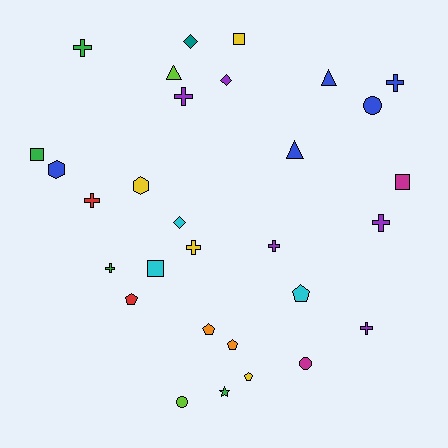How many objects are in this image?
There are 30 objects.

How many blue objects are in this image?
There are 5 blue objects.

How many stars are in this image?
There is 1 star.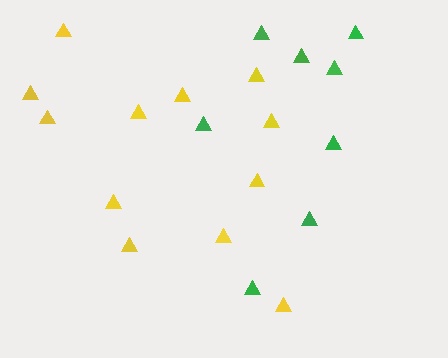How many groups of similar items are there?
There are 2 groups: one group of yellow triangles (12) and one group of green triangles (8).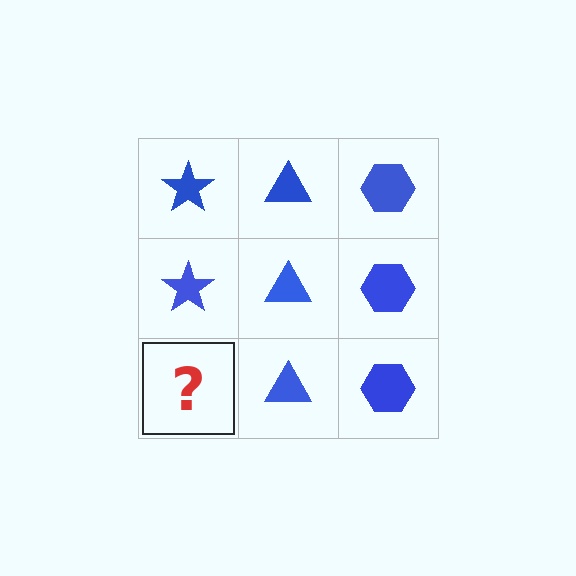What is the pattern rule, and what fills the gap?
The rule is that each column has a consistent shape. The gap should be filled with a blue star.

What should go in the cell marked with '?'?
The missing cell should contain a blue star.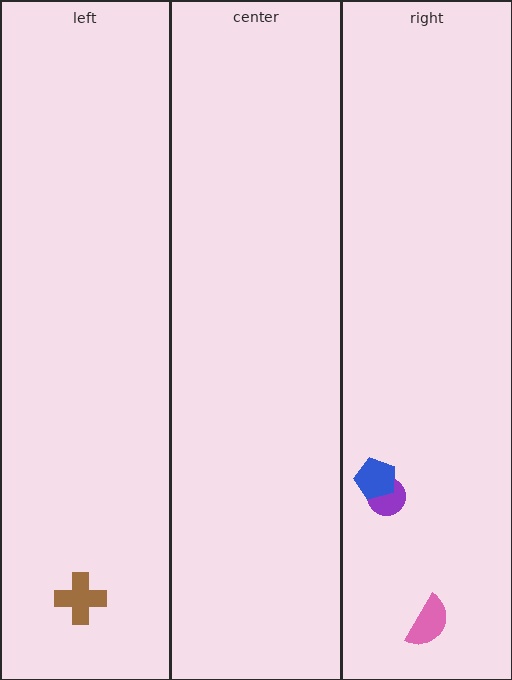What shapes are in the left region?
The brown cross.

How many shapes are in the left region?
1.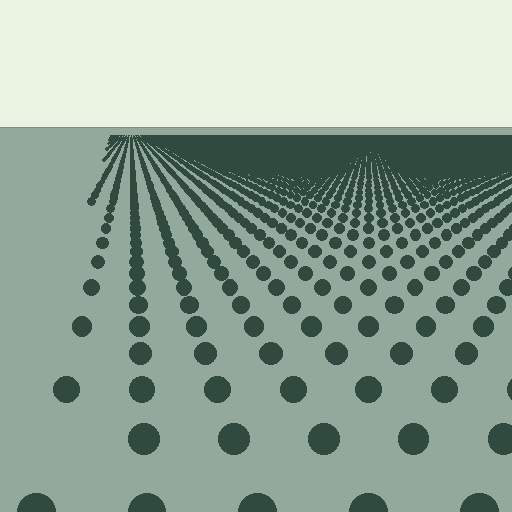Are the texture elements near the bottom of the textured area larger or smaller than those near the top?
Larger. Near the bottom, elements are closer to the viewer and appear at a bigger on-screen size.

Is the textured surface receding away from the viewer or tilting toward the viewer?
The surface is receding away from the viewer. Texture elements get smaller and denser toward the top.